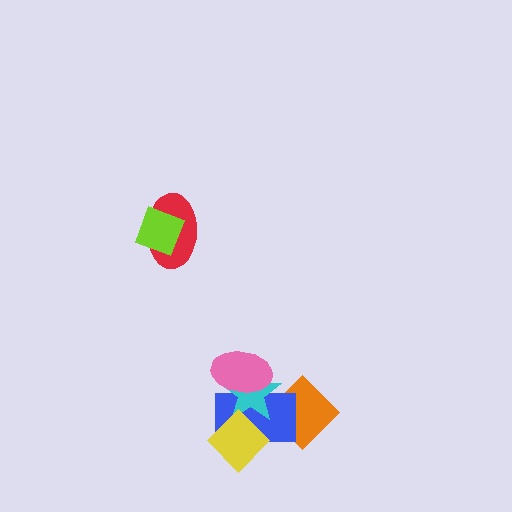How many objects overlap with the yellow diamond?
2 objects overlap with the yellow diamond.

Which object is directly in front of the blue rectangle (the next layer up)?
The cyan star is directly in front of the blue rectangle.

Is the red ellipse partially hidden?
Yes, it is partially covered by another shape.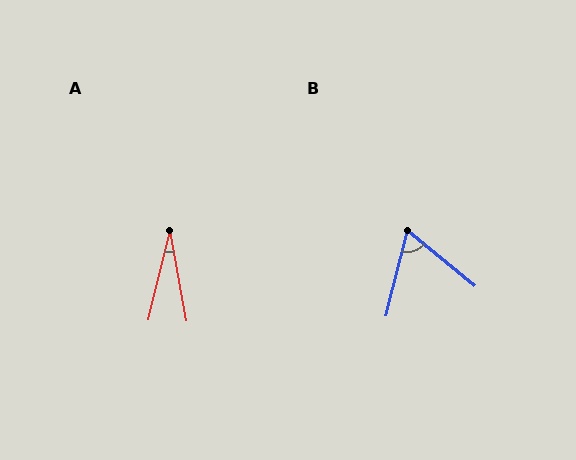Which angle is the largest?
B, at approximately 65 degrees.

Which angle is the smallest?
A, at approximately 24 degrees.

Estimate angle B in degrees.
Approximately 65 degrees.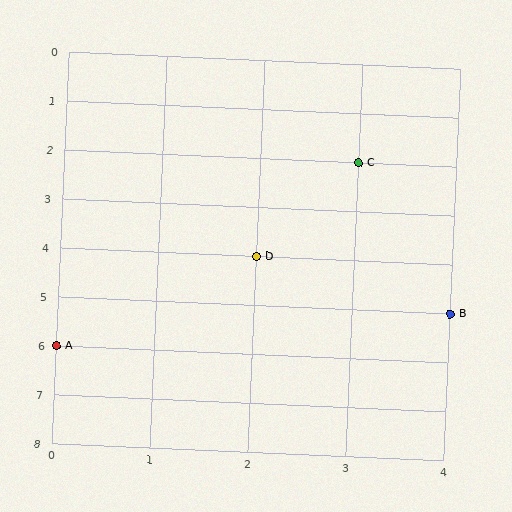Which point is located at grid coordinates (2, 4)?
Point D is at (2, 4).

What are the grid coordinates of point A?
Point A is at grid coordinates (0, 6).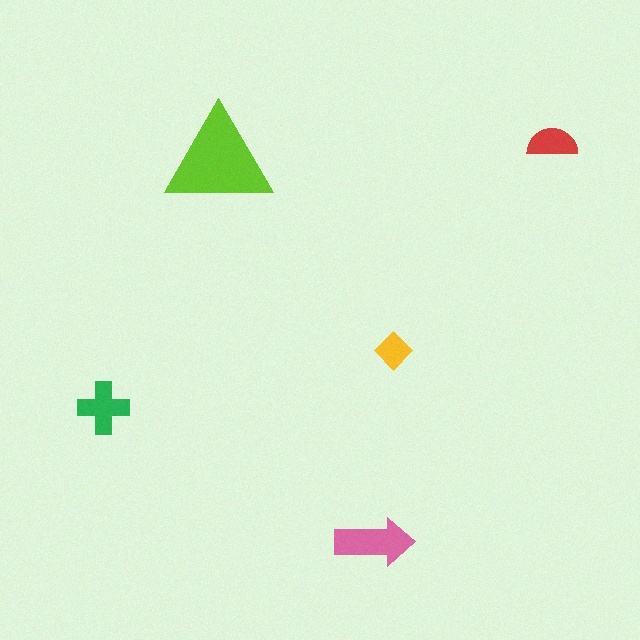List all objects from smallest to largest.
The yellow diamond, the red semicircle, the green cross, the pink arrow, the lime triangle.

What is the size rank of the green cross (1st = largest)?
3rd.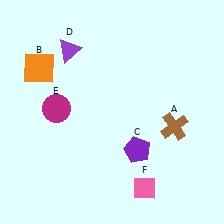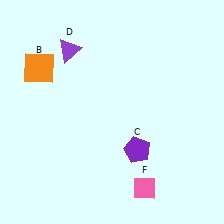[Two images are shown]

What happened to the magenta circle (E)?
The magenta circle (E) was removed in Image 2. It was in the top-left area of Image 1.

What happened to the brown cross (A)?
The brown cross (A) was removed in Image 2. It was in the bottom-right area of Image 1.